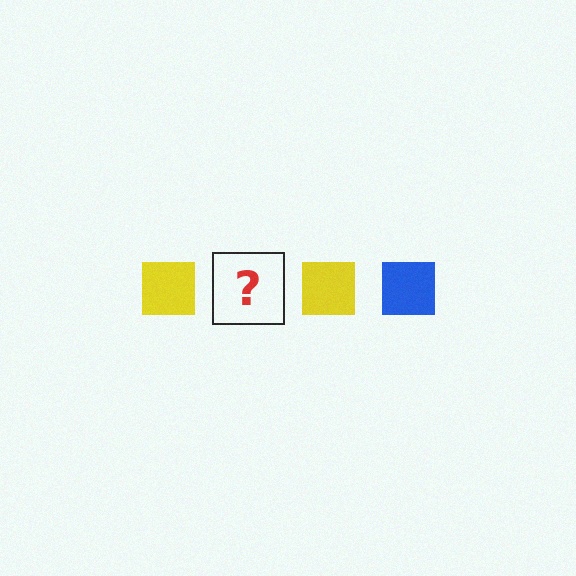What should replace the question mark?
The question mark should be replaced with a blue square.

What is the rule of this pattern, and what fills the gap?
The rule is that the pattern cycles through yellow, blue squares. The gap should be filled with a blue square.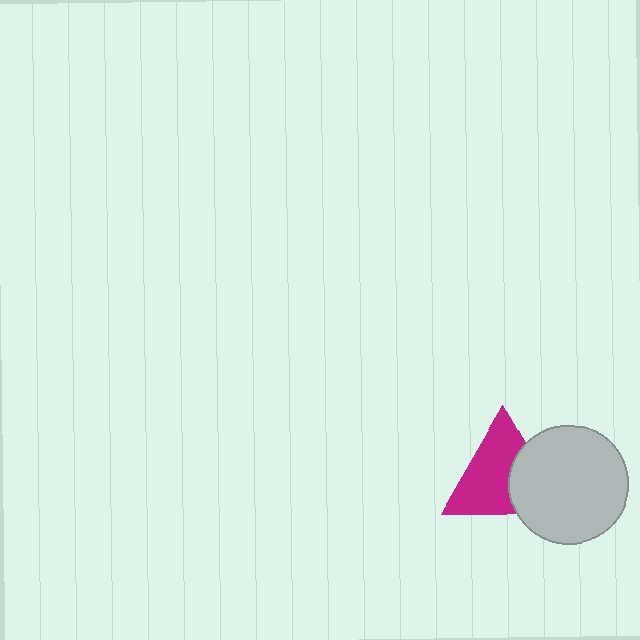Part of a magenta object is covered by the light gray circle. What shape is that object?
It is a triangle.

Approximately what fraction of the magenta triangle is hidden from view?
Roughly 35% of the magenta triangle is hidden behind the light gray circle.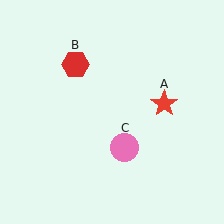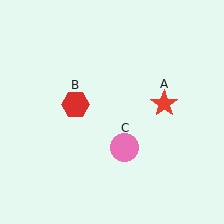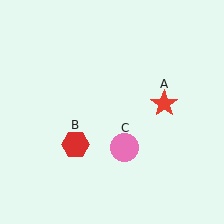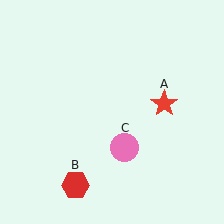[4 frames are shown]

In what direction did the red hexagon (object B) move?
The red hexagon (object B) moved down.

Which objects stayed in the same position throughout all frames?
Red star (object A) and pink circle (object C) remained stationary.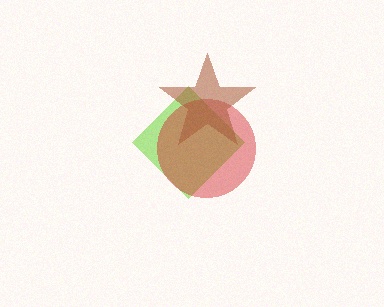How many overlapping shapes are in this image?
There are 3 overlapping shapes in the image.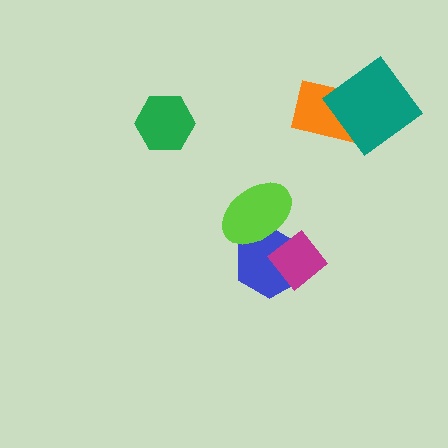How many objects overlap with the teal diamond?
1 object overlaps with the teal diamond.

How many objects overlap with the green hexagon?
0 objects overlap with the green hexagon.